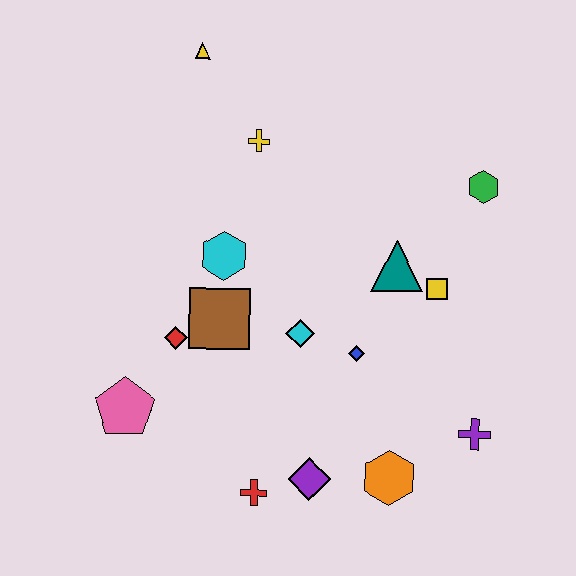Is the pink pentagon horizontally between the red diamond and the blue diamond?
No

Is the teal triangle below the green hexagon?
Yes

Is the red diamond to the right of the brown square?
No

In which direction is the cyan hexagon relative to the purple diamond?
The cyan hexagon is above the purple diamond.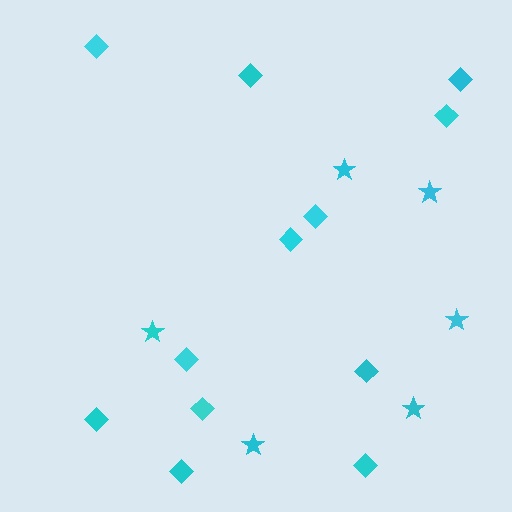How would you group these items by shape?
There are 2 groups: one group of diamonds (12) and one group of stars (6).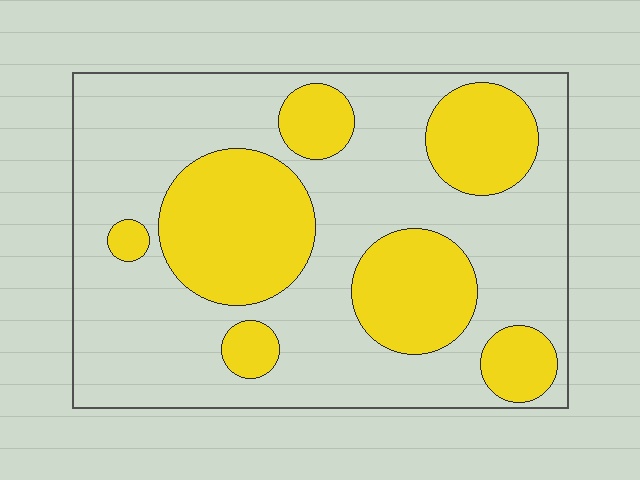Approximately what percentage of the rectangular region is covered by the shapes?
Approximately 35%.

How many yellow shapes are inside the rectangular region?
7.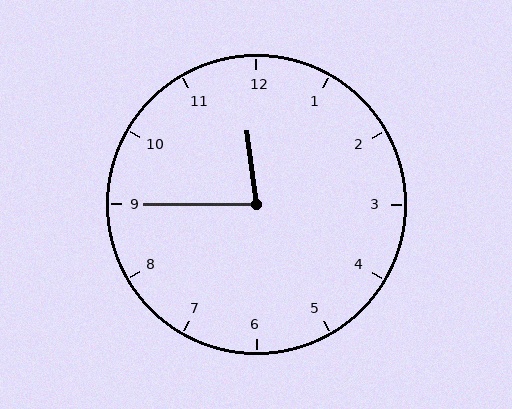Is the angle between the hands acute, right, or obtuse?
It is acute.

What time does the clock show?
11:45.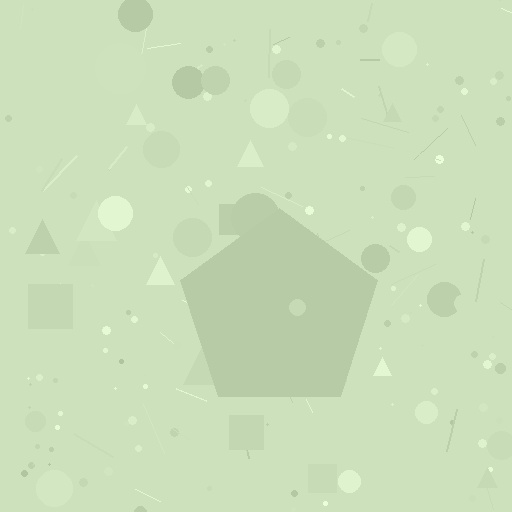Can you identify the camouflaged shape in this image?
The camouflaged shape is a pentagon.